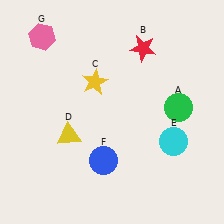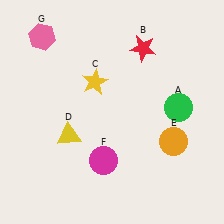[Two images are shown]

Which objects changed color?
E changed from cyan to orange. F changed from blue to magenta.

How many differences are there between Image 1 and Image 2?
There are 2 differences between the two images.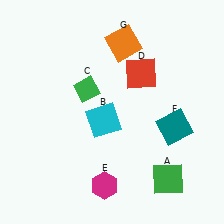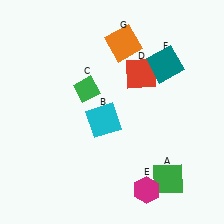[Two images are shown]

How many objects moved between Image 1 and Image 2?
2 objects moved between the two images.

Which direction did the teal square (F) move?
The teal square (F) moved up.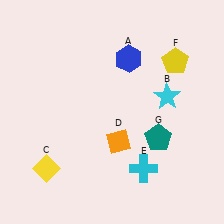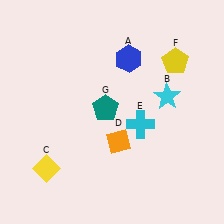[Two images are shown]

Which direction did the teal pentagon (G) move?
The teal pentagon (G) moved left.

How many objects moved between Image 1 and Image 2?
2 objects moved between the two images.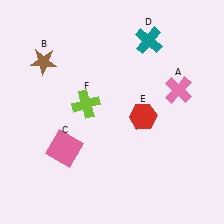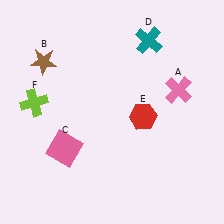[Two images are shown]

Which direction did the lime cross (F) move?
The lime cross (F) moved left.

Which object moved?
The lime cross (F) moved left.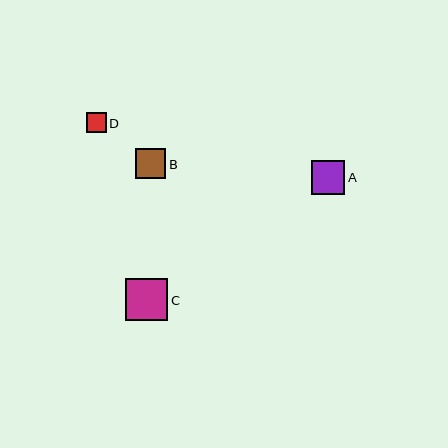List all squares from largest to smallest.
From largest to smallest: C, A, B, D.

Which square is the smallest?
Square D is the smallest with a size of approximately 20 pixels.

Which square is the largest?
Square C is the largest with a size of approximately 42 pixels.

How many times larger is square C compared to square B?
Square C is approximately 1.4 times the size of square B.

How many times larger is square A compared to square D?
Square A is approximately 1.7 times the size of square D.